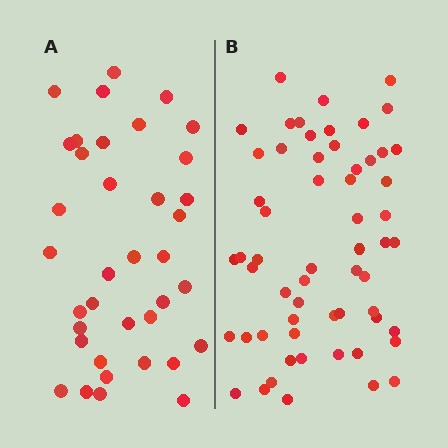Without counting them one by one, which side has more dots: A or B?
Region B (the right region) has more dots.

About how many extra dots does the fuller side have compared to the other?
Region B has approximately 20 more dots than region A.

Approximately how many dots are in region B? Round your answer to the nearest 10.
About 60 dots. (The exact count is 59, which rounds to 60.)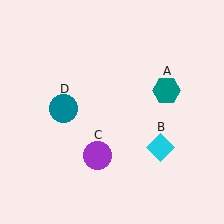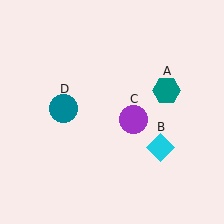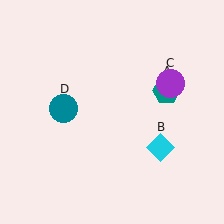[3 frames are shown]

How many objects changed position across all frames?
1 object changed position: purple circle (object C).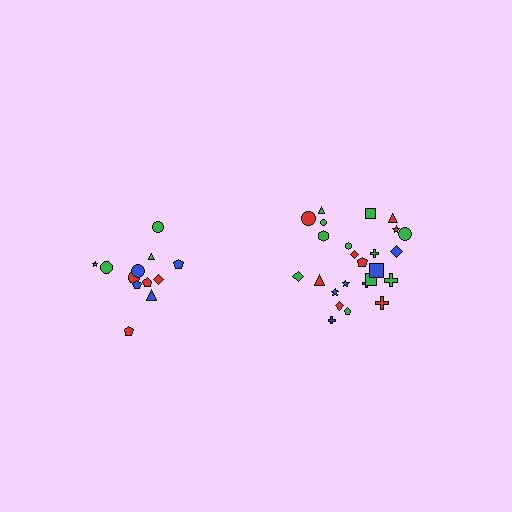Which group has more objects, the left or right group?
The right group.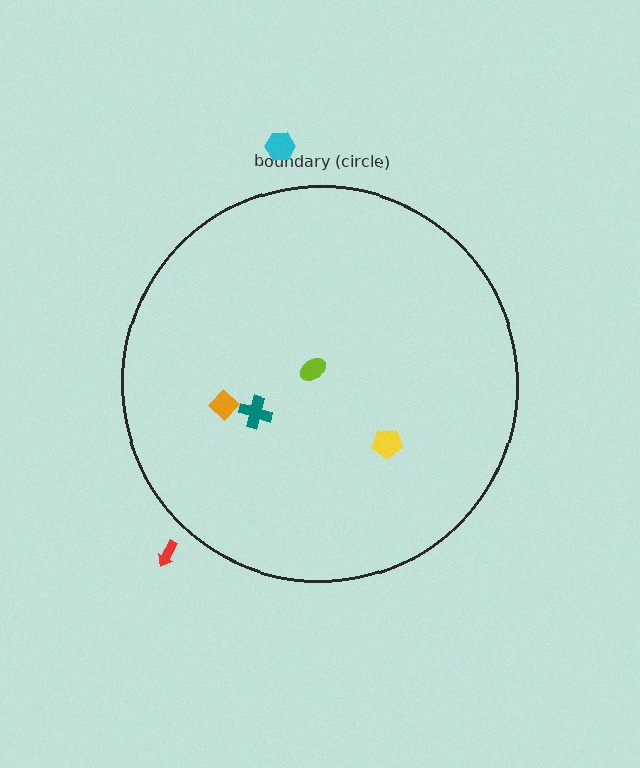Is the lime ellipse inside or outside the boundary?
Inside.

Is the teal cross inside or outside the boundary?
Inside.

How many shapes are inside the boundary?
4 inside, 2 outside.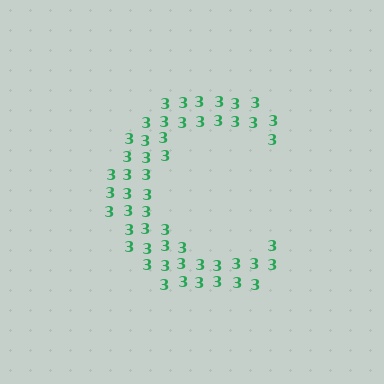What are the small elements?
The small elements are digit 3's.